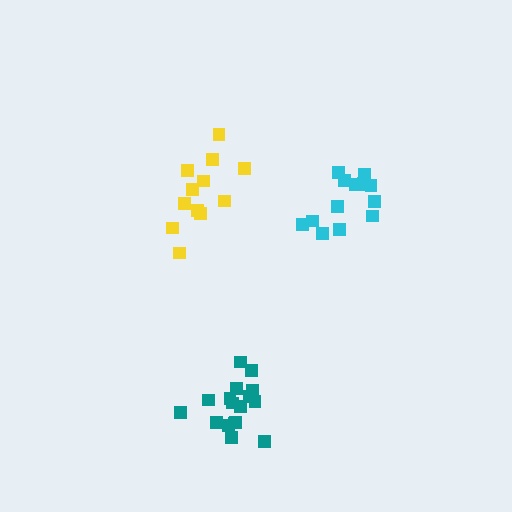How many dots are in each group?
Group 1: 17 dots, Group 2: 14 dots, Group 3: 12 dots (43 total).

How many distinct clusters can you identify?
There are 3 distinct clusters.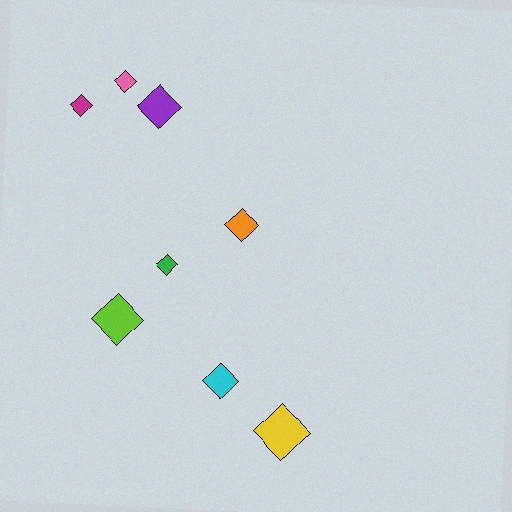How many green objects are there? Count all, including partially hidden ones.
There is 1 green object.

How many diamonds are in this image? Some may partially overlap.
There are 8 diamonds.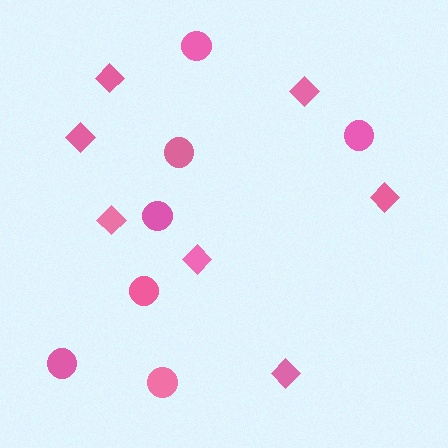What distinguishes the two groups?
There are 2 groups: one group of diamonds (7) and one group of circles (7).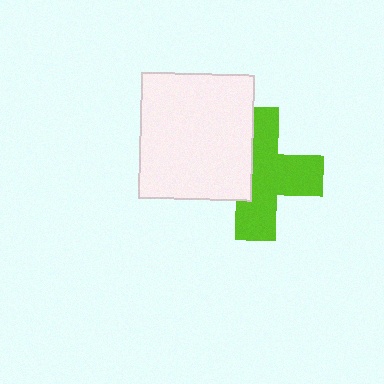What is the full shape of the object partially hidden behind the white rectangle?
The partially hidden object is a lime cross.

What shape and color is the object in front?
The object in front is a white rectangle.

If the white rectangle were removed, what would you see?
You would see the complete lime cross.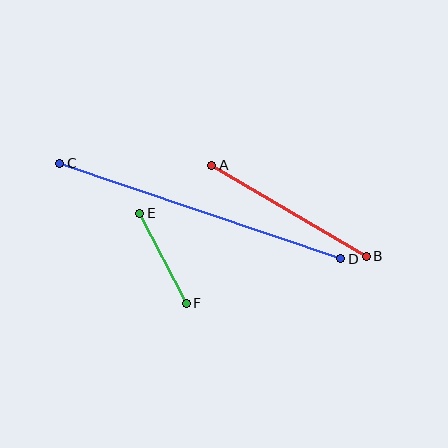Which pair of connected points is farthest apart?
Points C and D are farthest apart.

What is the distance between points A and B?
The distance is approximately 179 pixels.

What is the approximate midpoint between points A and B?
The midpoint is at approximately (289, 211) pixels.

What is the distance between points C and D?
The distance is approximately 297 pixels.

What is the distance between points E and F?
The distance is approximately 101 pixels.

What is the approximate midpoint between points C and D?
The midpoint is at approximately (200, 211) pixels.